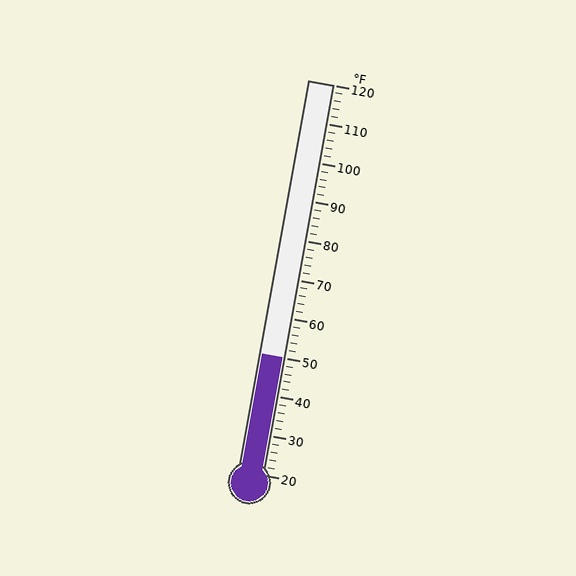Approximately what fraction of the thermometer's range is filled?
The thermometer is filled to approximately 30% of its range.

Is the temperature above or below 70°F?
The temperature is below 70°F.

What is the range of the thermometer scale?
The thermometer scale ranges from 20°F to 120°F.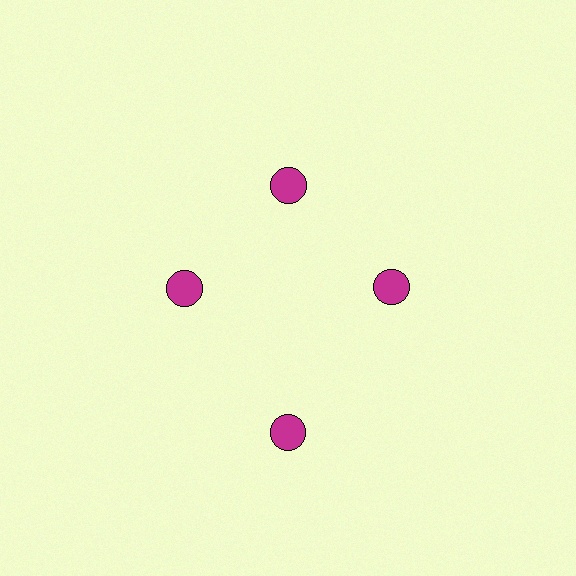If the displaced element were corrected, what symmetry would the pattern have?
It would have 4-fold rotational symmetry — the pattern would map onto itself every 90 degrees.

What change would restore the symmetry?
The symmetry would be restored by moving it inward, back onto the ring so that all 4 circles sit at equal angles and equal distance from the center.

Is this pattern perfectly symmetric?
No. The 4 magenta circles are arranged in a ring, but one element near the 6 o'clock position is pushed outward from the center, breaking the 4-fold rotational symmetry.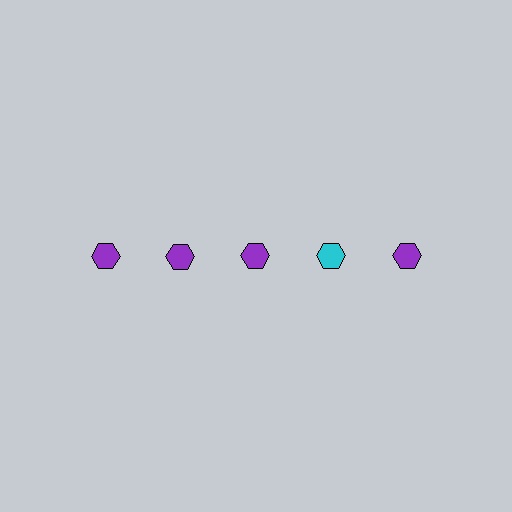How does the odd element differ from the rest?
It has a different color: cyan instead of purple.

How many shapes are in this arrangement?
There are 5 shapes arranged in a grid pattern.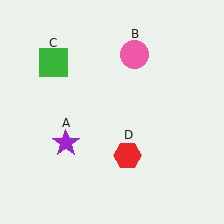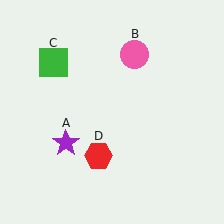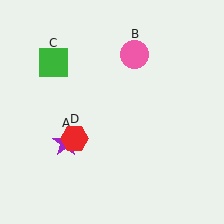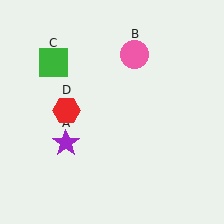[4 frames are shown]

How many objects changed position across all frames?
1 object changed position: red hexagon (object D).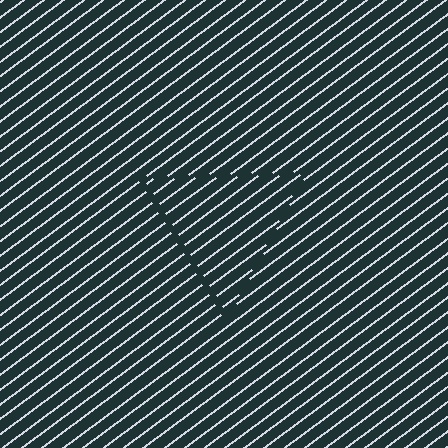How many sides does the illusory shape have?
3 sides — the line-ends trace a triangle.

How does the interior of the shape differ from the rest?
The interior of the shape contains the same grating, shifted by half a period — the contour is defined by the phase discontinuity where line-ends from the inner and outer gratings abut.